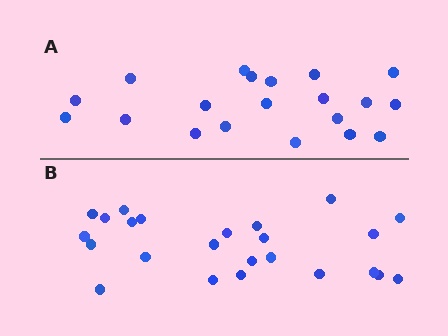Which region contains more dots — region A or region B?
Region B (the bottom region) has more dots.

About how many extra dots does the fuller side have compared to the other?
Region B has about 4 more dots than region A.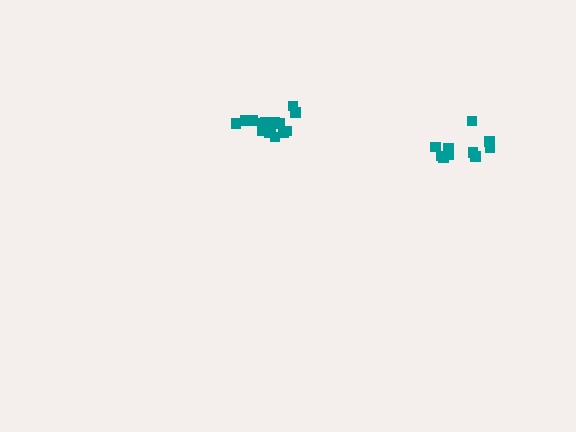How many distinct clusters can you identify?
There are 2 distinct clusters.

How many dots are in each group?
Group 1: 16 dots, Group 2: 10 dots (26 total).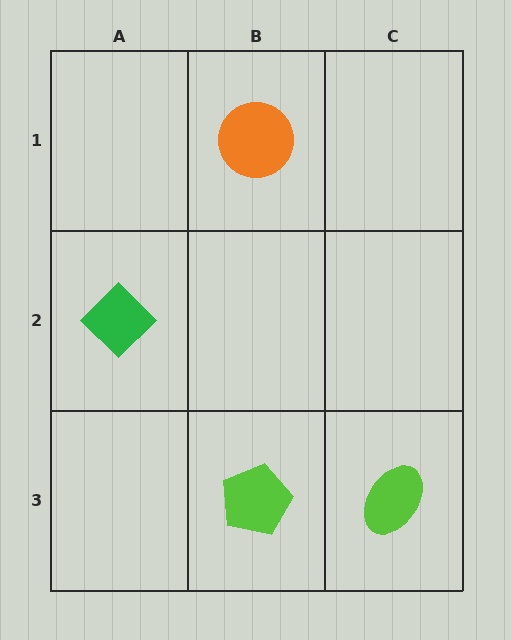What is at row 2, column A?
A green diamond.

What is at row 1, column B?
An orange circle.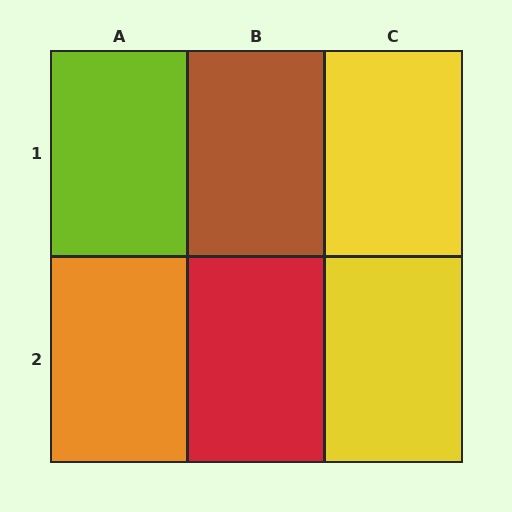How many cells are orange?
1 cell is orange.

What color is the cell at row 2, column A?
Orange.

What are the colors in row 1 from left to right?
Lime, brown, yellow.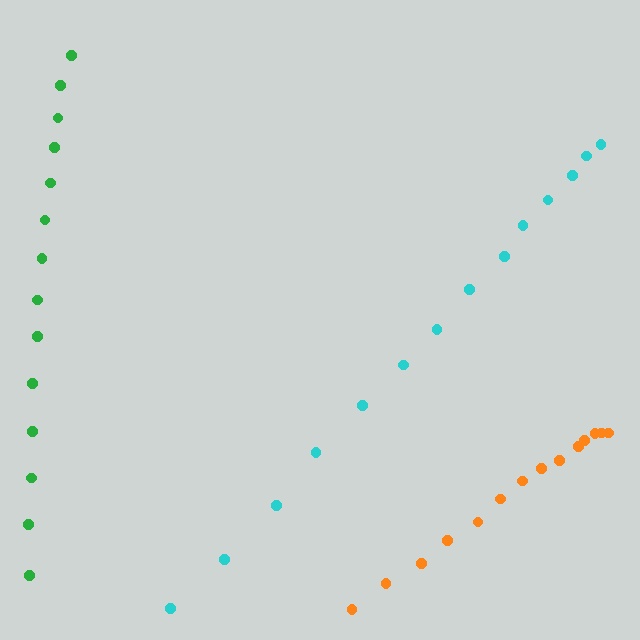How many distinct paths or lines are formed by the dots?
There are 3 distinct paths.